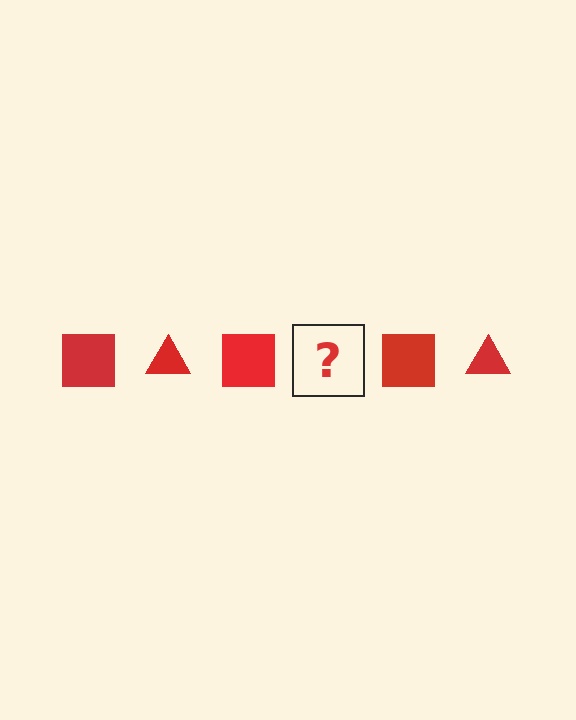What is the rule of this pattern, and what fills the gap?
The rule is that the pattern cycles through square, triangle shapes in red. The gap should be filled with a red triangle.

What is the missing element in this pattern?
The missing element is a red triangle.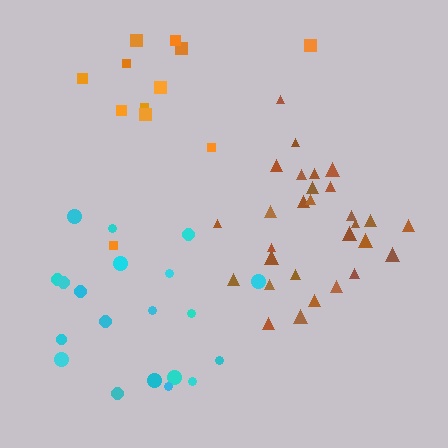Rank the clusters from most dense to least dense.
brown, cyan, orange.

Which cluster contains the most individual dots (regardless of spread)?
Brown (29).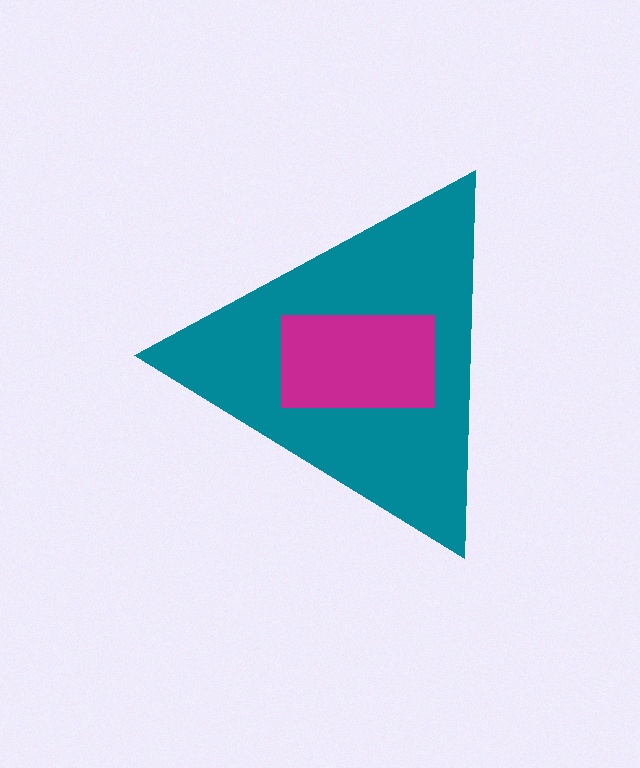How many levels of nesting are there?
2.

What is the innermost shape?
The magenta rectangle.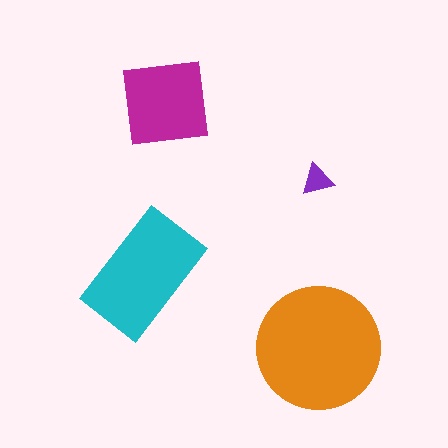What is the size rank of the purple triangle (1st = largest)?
4th.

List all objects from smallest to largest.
The purple triangle, the magenta square, the cyan rectangle, the orange circle.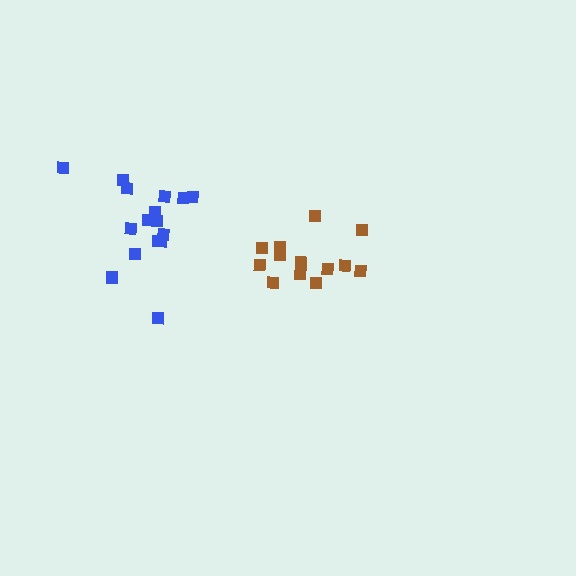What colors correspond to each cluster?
The clusters are colored: blue, brown.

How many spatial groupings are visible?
There are 2 spatial groupings.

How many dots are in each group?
Group 1: 16 dots, Group 2: 13 dots (29 total).